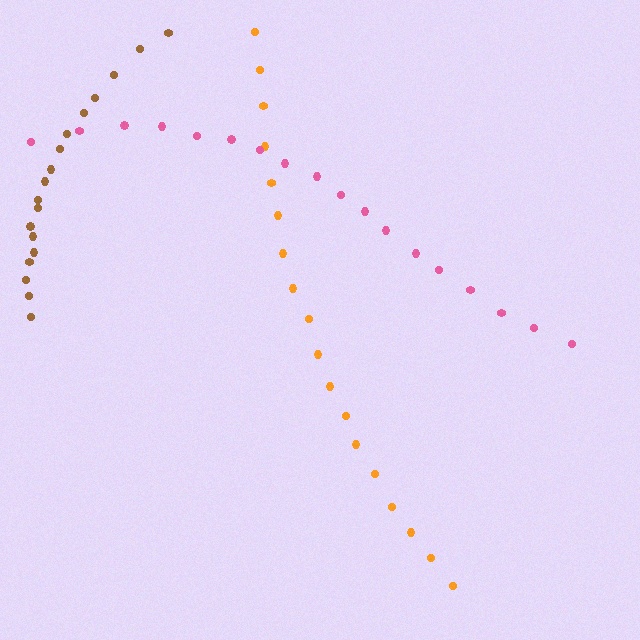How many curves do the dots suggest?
There are 3 distinct paths.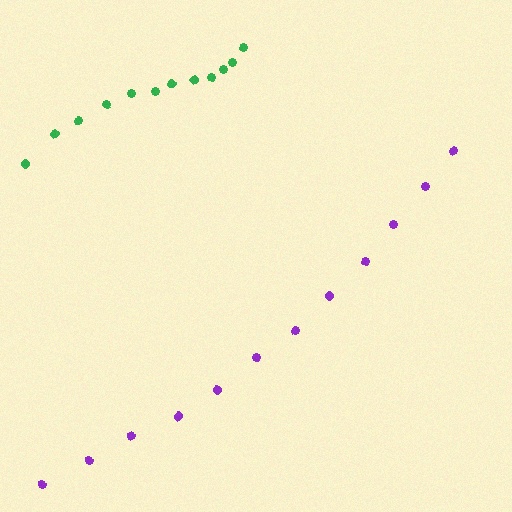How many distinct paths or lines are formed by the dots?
There are 2 distinct paths.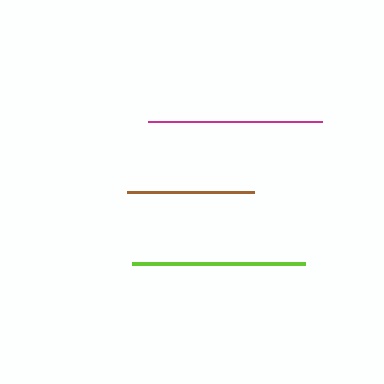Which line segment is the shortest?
The brown line is the shortest at approximately 127 pixels.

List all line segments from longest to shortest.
From longest to shortest: magenta, lime, brown.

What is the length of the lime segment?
The lime segment is approximately 173 pixels long.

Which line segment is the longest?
The magenta line is the longest at approximately 174 pixels.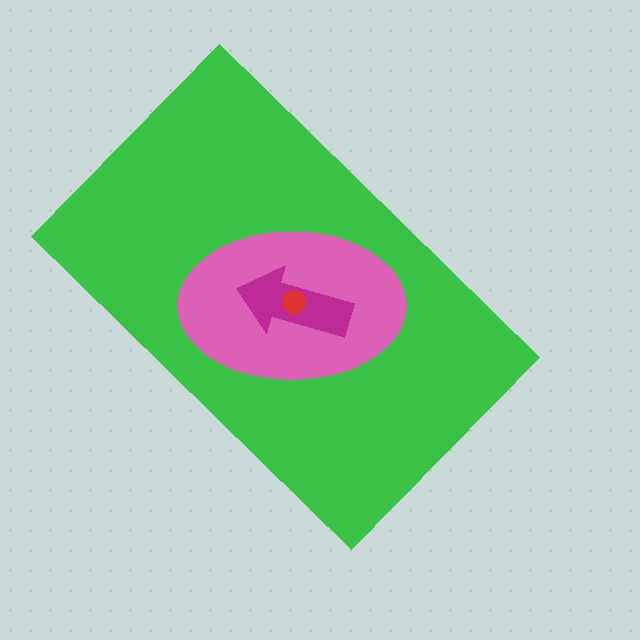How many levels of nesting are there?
4.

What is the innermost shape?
The red hexagon.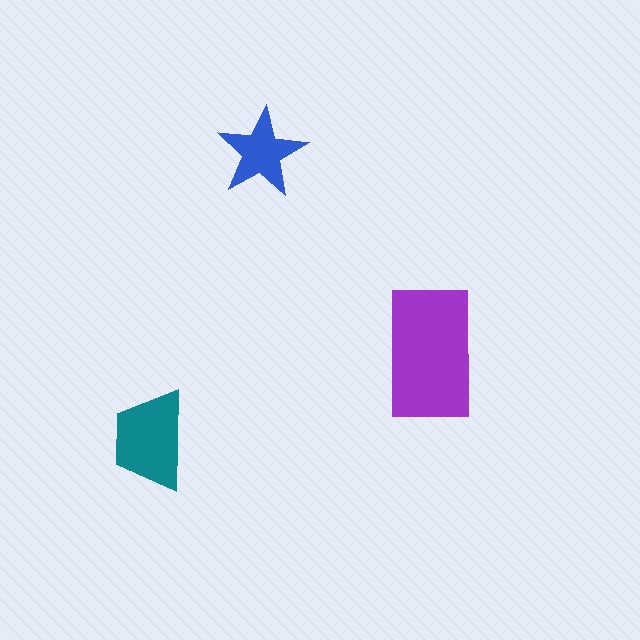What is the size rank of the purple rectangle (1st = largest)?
1st.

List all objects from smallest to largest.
The blue star, the teal trapezoid, the purple rectangle.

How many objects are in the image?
There are 3 objects in the image.